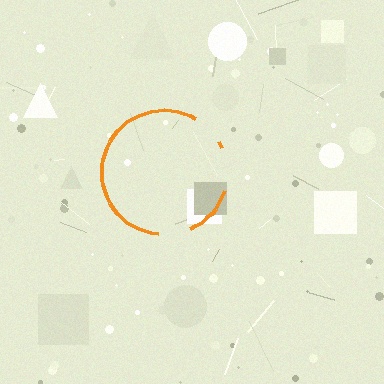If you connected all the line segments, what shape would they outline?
They would outline a circle.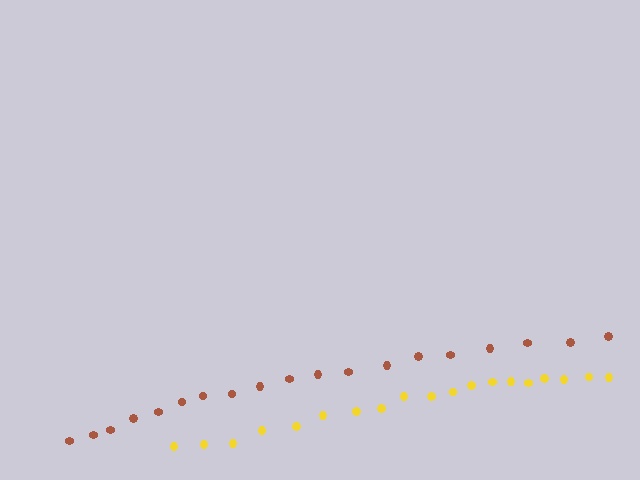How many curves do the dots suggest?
There are 2 distinct paths.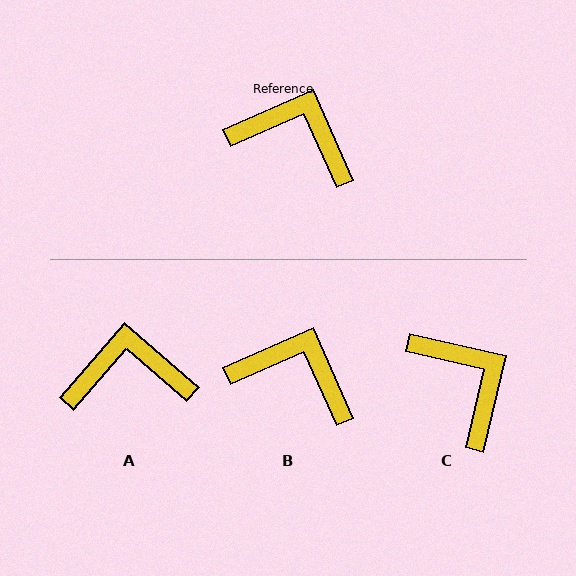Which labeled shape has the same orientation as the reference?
B.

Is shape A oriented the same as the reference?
No, it is off by about 26 degrees.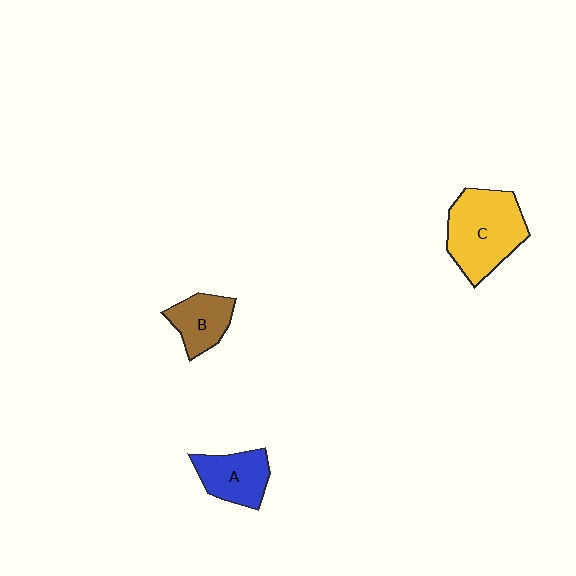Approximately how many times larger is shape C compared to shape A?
Approximately 1.7 times.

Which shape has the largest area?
Shape C (yellow).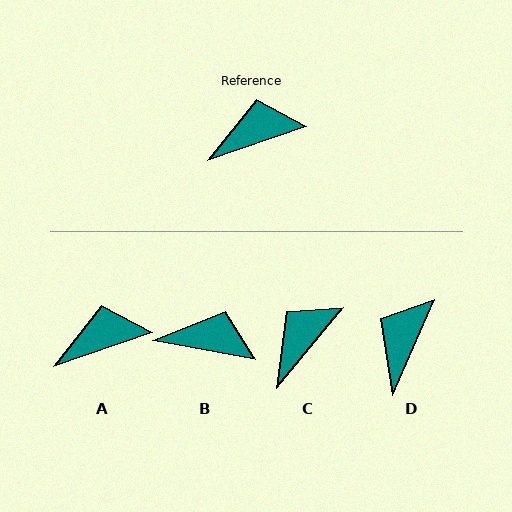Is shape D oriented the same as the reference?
No, it is off by about 47 degrees.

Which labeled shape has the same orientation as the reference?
A.